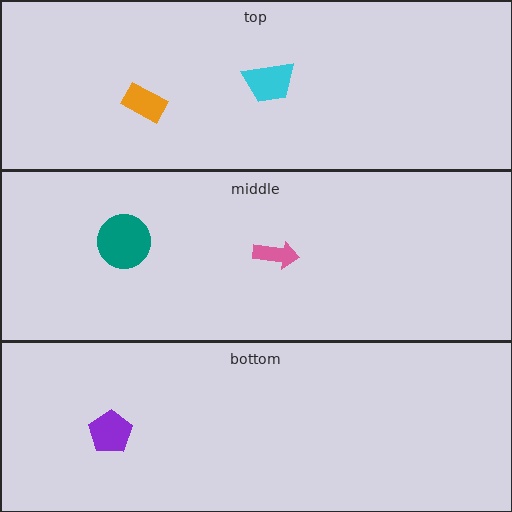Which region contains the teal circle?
The middle region.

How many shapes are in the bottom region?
1.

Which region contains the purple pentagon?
The bottom region.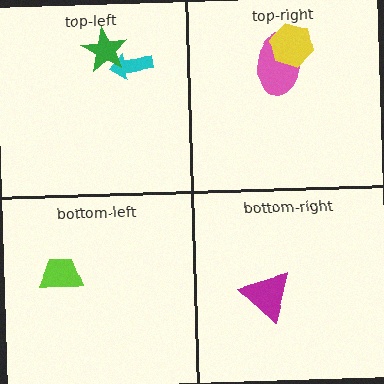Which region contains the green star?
The top-left region.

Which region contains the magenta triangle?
The bottom-right region.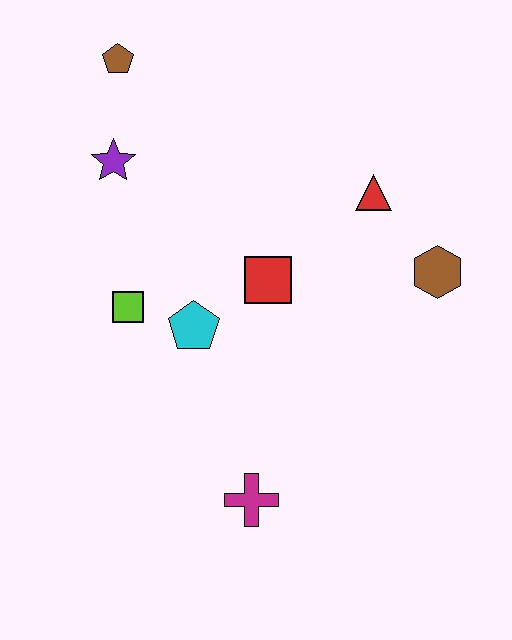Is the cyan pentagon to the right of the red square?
No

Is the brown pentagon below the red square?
No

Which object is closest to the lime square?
The cyan pentagon is closest to the lime square.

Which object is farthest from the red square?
The brown pentagon is farthest from the red square.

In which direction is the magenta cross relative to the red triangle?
The magenta cross is below the red triangle.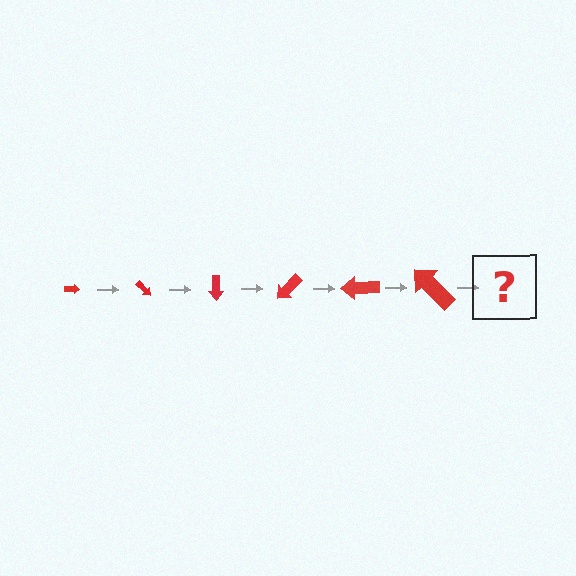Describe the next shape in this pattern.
It should be an arrow, larger than the previous one and rotated 270 degrees from the start.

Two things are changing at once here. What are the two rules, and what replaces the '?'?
The two rules are that the arrow grows larger each step and it rotates 45 degrees each step. The '?' should be an arrow, larger than the previous one and rotated 270 degrees from the start.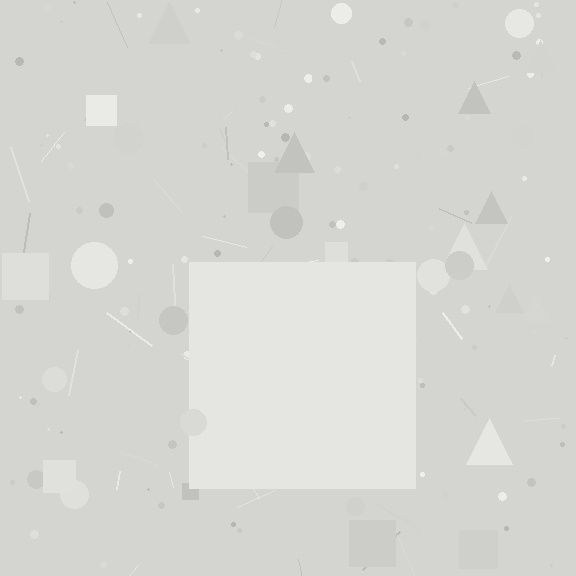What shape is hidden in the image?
A square is hidden in the image.